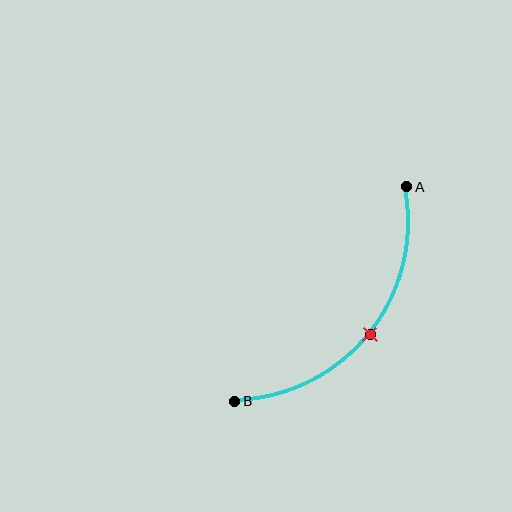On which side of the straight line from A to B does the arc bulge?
The arc bulges below and to the right of the straight line connecting A and B.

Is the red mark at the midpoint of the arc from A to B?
Yes. The red mark lies on the arc at equal arc-length from both A and B — it is the arc midpoint.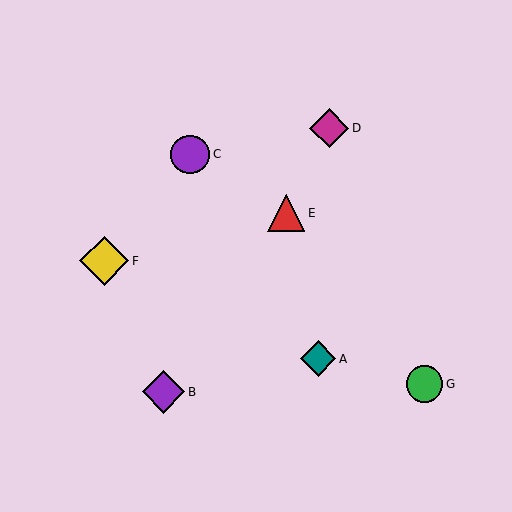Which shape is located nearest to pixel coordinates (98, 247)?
The yellow diamond (labeled F) at (104, 261) is nearest to that location.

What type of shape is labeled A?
Shape A is a teal diamond.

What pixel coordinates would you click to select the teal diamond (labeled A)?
Click at (318, 359) to select the teal diamond A.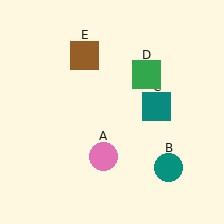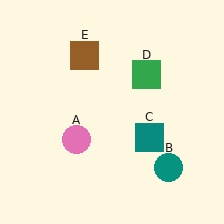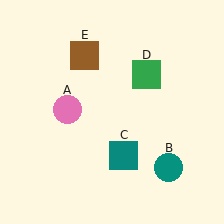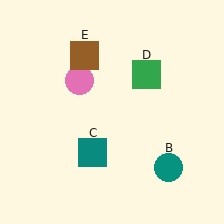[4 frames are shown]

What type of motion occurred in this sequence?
The pink circle (object A), teal square (object C) rotated clockwise around the center of the scene.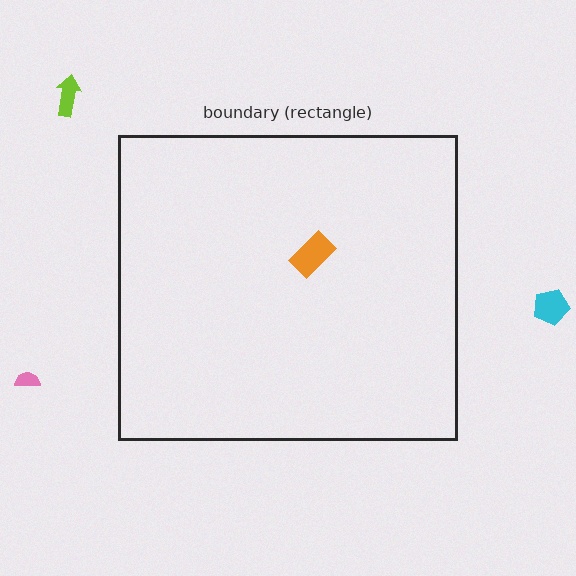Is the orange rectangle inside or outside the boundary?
Inside.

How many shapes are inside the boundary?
1 inside, 3 outside.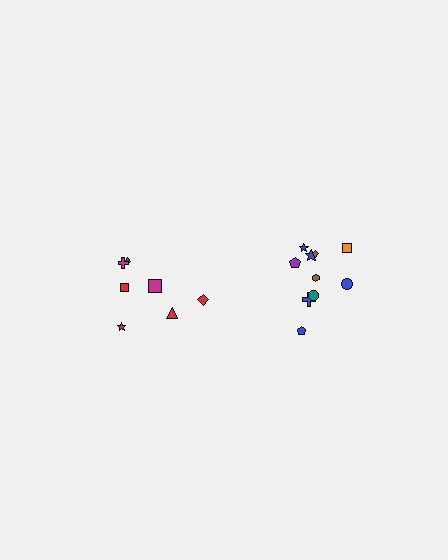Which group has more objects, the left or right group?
The right group.